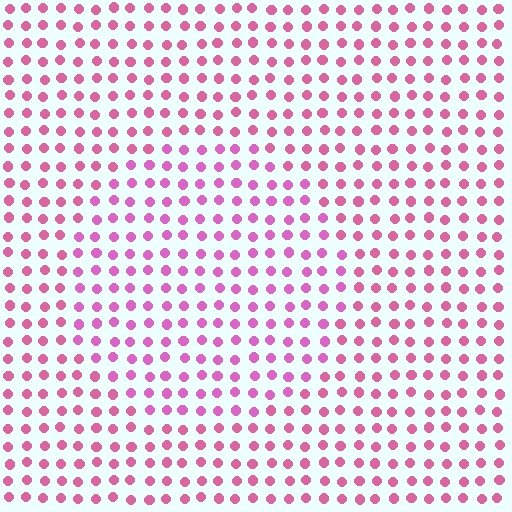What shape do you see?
I see a circle.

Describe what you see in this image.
The image is filled with small pink elements in a uniform arrangement. A circle-shaped region is visible where the elements are tinted to a slightly different hue, forming a subtle color boundary.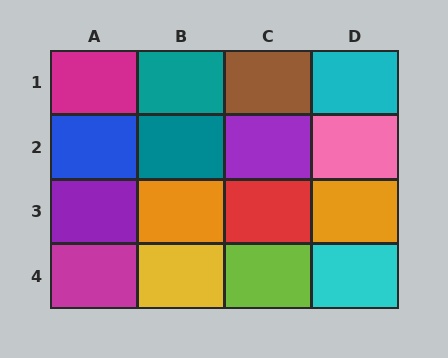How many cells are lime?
1 cell is lime.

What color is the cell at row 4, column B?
Yellow.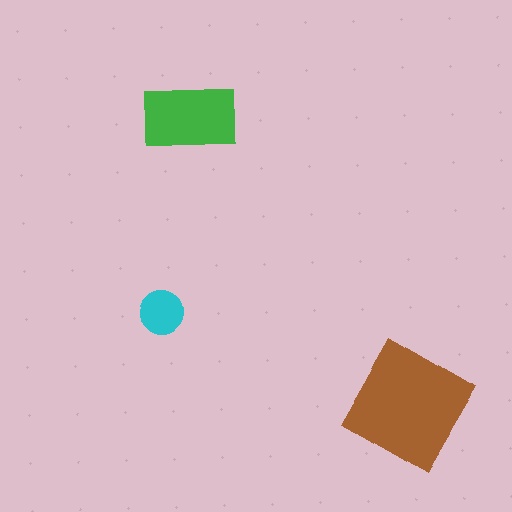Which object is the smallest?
The cyan circle.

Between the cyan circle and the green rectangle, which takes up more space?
The green rectangle.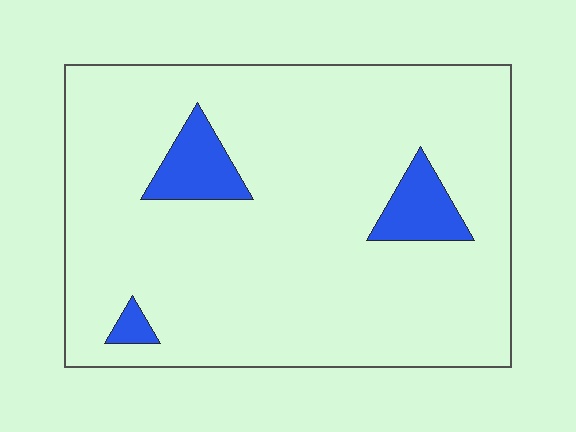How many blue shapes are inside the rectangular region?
3.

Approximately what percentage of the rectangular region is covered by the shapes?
Approximately 10%.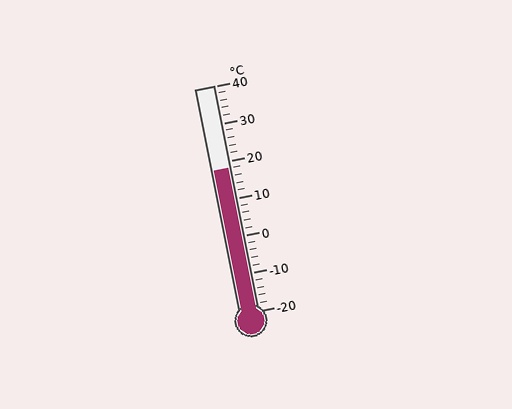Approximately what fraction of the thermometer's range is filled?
The thermometer is filled to approximately 65% of its range.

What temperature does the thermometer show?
The thermometer shows approximately 18°C.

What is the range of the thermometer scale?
The thermometer scale ranges from -20°C to 40°C.